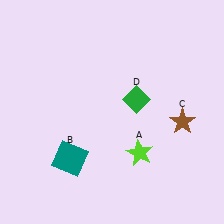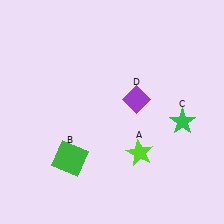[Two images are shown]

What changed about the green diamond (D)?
In Image 1, D is green. In Image 2, it changed to purple.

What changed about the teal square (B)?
In Image 1, B is teal. In Image 2, it changed to green.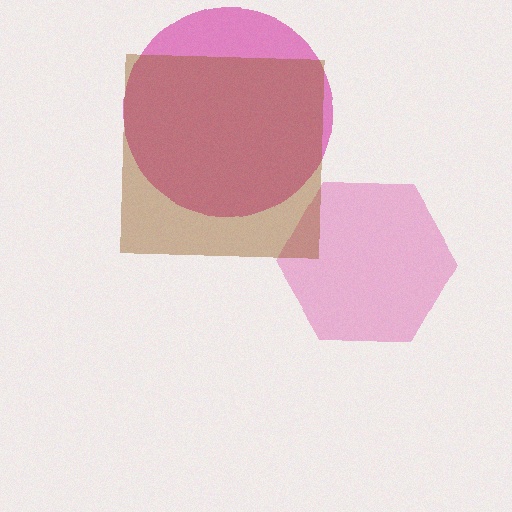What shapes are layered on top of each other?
The layered shapes are: a pink hexagon, a magenta circle, a brown square.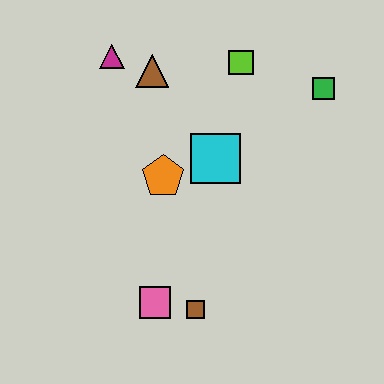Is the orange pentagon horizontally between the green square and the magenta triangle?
Yes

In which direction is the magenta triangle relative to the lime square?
The magenta triangle is to the left of the lime square.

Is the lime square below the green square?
No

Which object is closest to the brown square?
The pink square is closest to the brown square.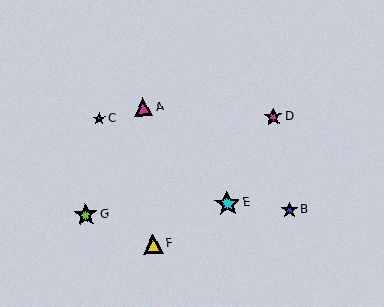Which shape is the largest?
The cyan star (labeled E) is the largest.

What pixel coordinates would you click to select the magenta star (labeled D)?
Click at (273, 117) to select the magenta star D.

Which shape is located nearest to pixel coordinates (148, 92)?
The magenta triangle (labeled A) at (143, 107) is nearest to that location.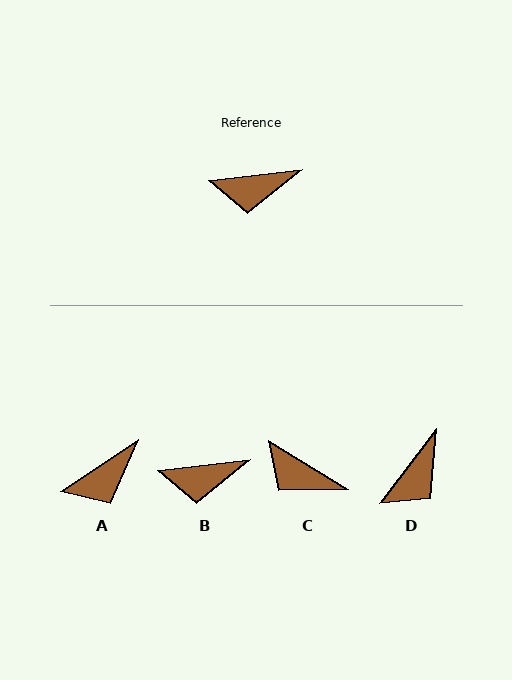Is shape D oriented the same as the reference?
No, it is off by about 46 degrees.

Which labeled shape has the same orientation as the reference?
B.